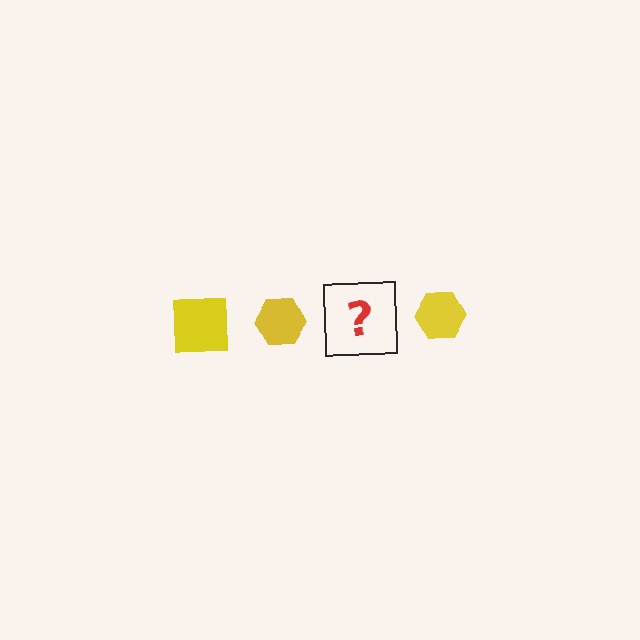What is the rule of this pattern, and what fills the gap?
The rule is that the pattern cycles through square, hexagon shapes in yellow. The gap should be filled with a yellow square.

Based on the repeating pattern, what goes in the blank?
The blank should be a yellow square.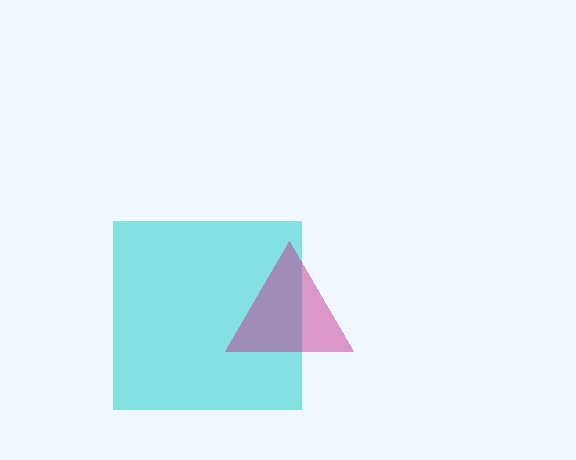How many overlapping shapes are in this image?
There are 2 overlapping shapes in the image.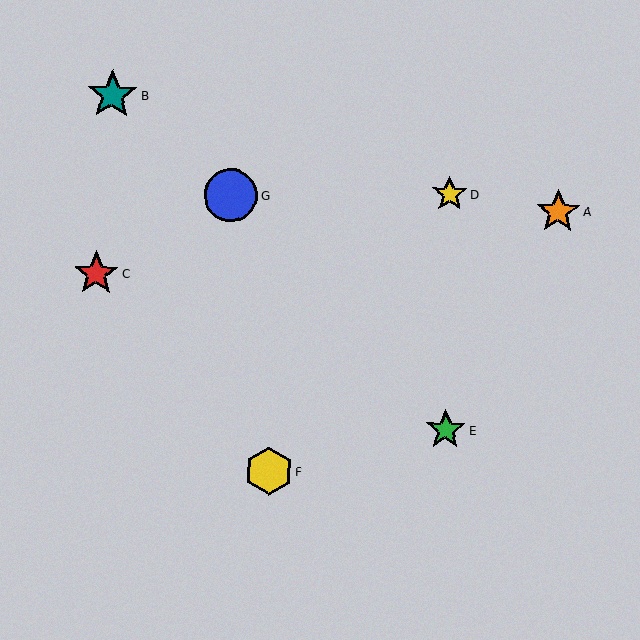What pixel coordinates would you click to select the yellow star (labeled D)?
Click at (450, 194) to select the yellow star D.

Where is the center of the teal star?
The center of the teal star is at (113, 95).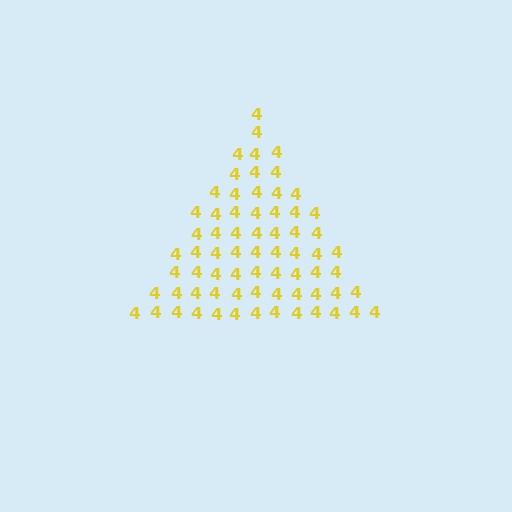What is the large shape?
The large shape is a triangle.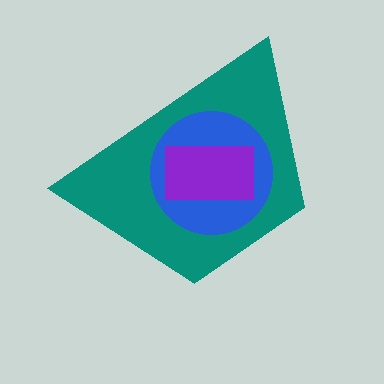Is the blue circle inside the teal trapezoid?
Yes.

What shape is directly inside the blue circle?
The purple rectangle.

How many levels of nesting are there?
3.